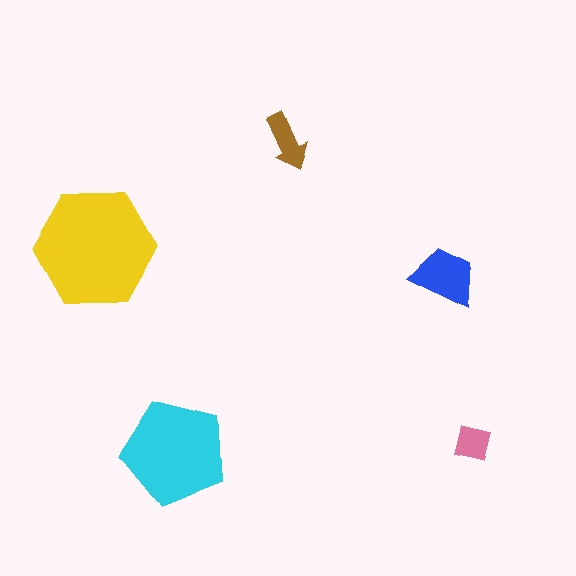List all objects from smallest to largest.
The pink square, the brown arrow, the blue trapezoid, the cyan pentagon, the yellow hexagon.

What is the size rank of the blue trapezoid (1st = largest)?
3rd.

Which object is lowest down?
The cyan pentagon is bottommost.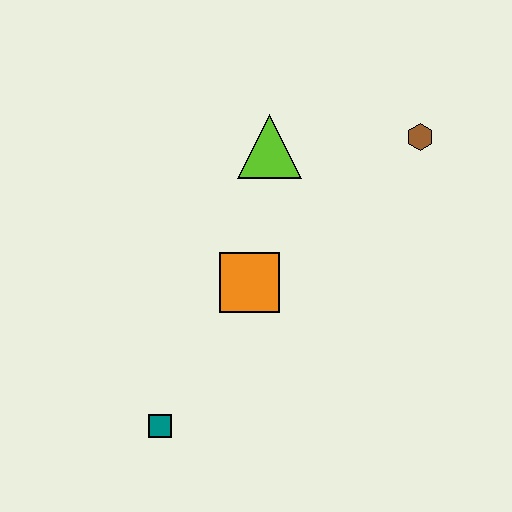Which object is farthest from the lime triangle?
The teal square is farthest from the lime triangle.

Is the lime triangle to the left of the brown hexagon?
Yes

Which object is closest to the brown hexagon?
The lime triangle is closest to the brown hexagon.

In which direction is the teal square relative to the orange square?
The teal square is below the orange square.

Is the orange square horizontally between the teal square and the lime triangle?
Yes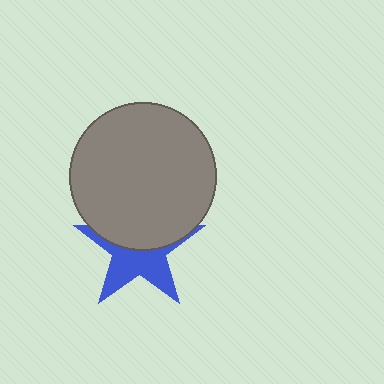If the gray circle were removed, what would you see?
You would see the complete blue star.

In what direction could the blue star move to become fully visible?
The blue star could move down. That would shift it out from behind the gray circle entirely.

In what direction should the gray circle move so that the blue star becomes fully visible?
The gray circle should move up. That is the shortest direction to clear the overlap and leave the blue star fully visible.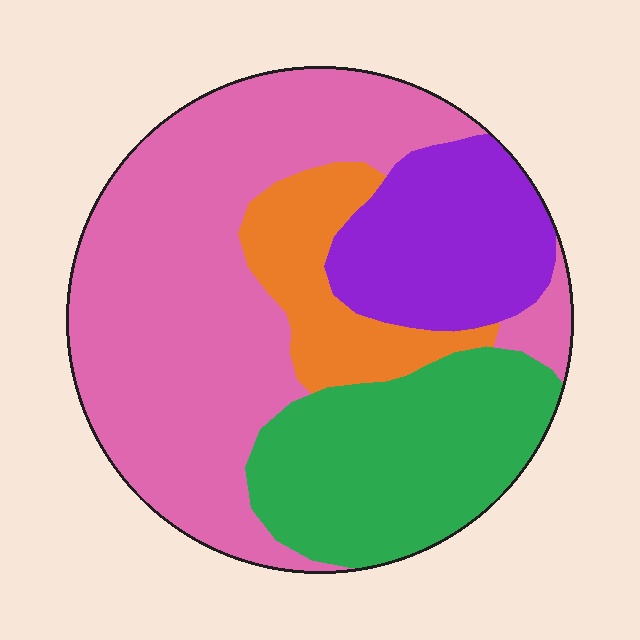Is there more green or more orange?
Green.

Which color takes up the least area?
Orange, at roughly 10%.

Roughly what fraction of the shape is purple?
Purple takes up less than a quarter of the shape.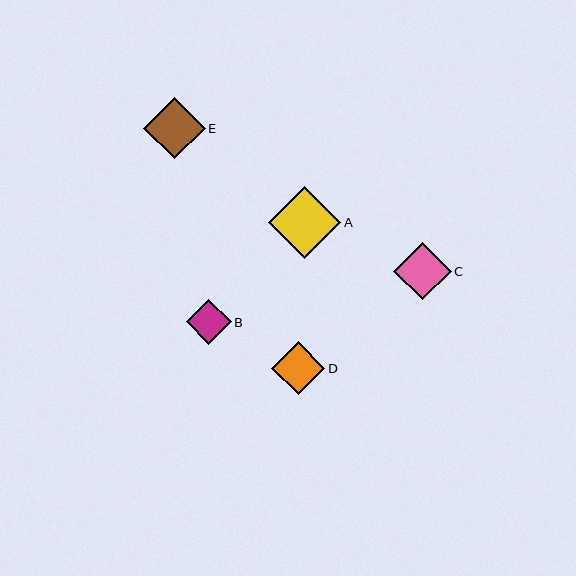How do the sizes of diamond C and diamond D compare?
Diamond C and diamond D are approximately the same size.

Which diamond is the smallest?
Diamond B is the smallest with a size of approximately 45 pixels.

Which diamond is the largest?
Diamond A is the largest with a size of approximately 72 pixels.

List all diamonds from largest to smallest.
From largest to smallest: A, E, C, D, B.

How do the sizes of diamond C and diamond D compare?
Diamond C and diamond D are approximately the same size.